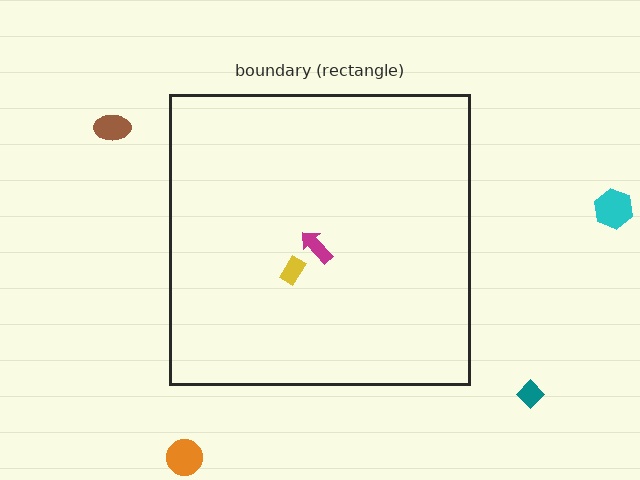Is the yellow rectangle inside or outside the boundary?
Inside.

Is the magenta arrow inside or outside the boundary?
Inside.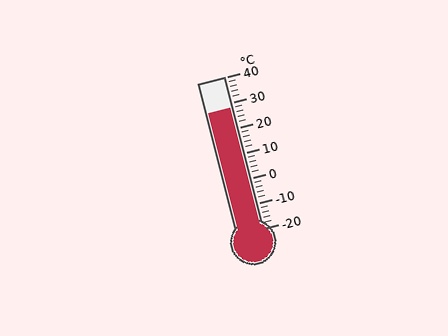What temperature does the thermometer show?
The thermometer shows approximately 28°C.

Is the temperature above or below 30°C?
The temperature is below 30°C.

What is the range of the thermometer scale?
The thermometer scale ranges from -20°C to 40°C.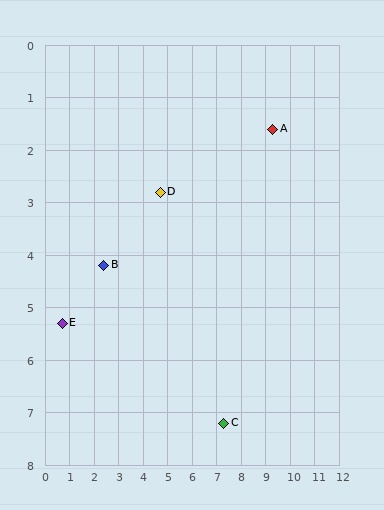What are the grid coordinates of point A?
Point A is at approximately (9.3, 1.6).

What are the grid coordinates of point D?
Point D is at approximately (4.7, 2.8).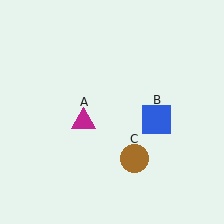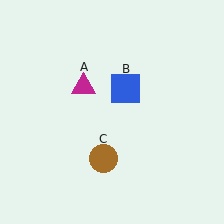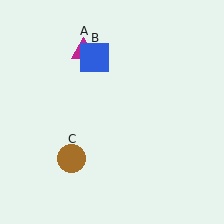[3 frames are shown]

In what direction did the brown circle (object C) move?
The brown circle (object C) moved left.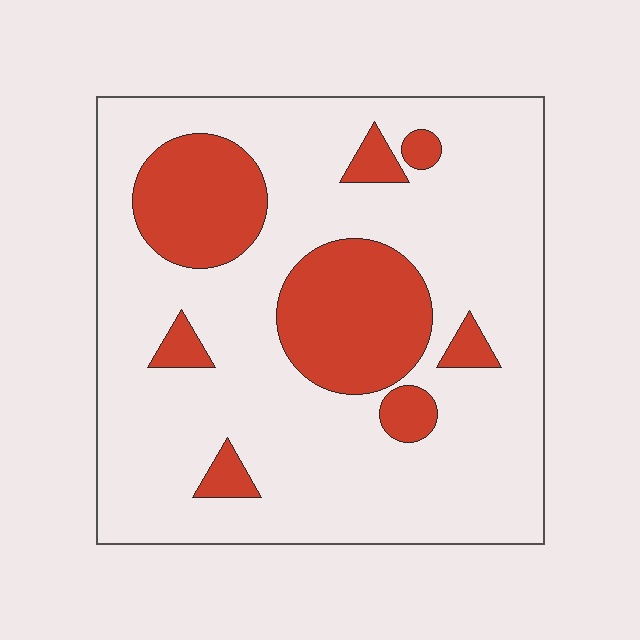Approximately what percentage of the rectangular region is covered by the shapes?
Approximately 25%.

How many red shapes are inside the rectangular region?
8.